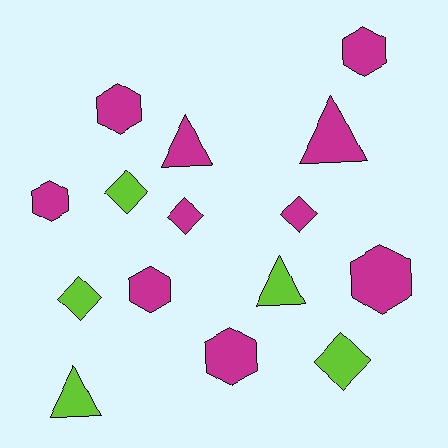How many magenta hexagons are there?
There are 6 magenta hexagons.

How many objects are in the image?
There are 15 objects.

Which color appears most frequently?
Magenta, with 10 objects.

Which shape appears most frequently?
Hexagon, with 6 objects.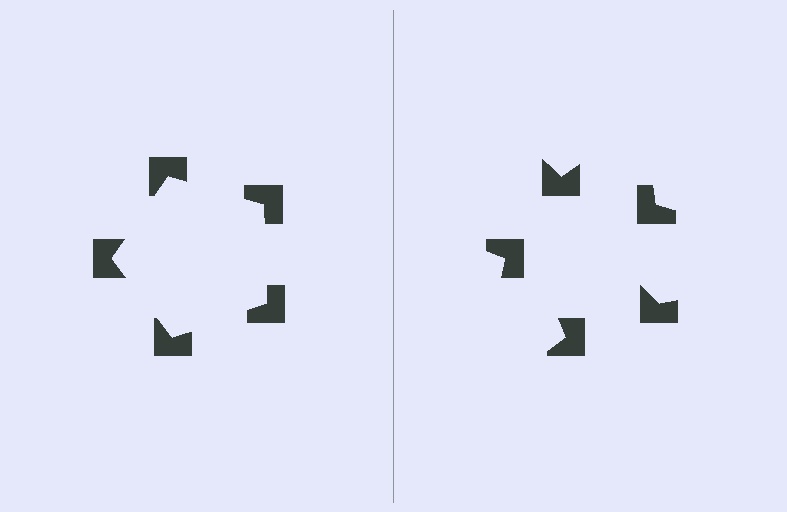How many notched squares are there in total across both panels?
10 — 5 on each side.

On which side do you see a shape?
An illusory pentagon appears on the left side. On the right side the wedge cuts are rotated, so no coherent shape forms.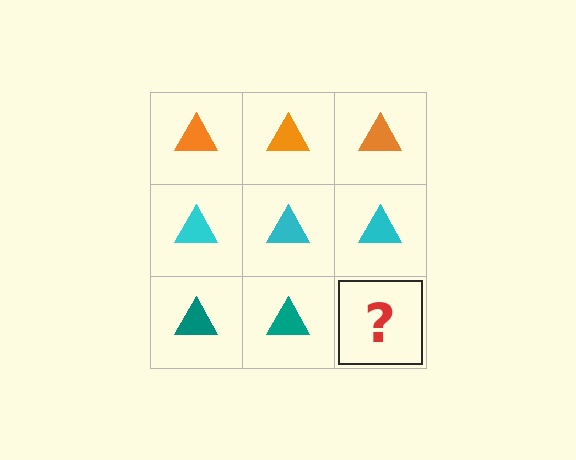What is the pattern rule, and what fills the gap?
The rule is that each row has a consistent color. The gap should be filled with a teal triangle.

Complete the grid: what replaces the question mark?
The question mark should be replaced with a teal triangle.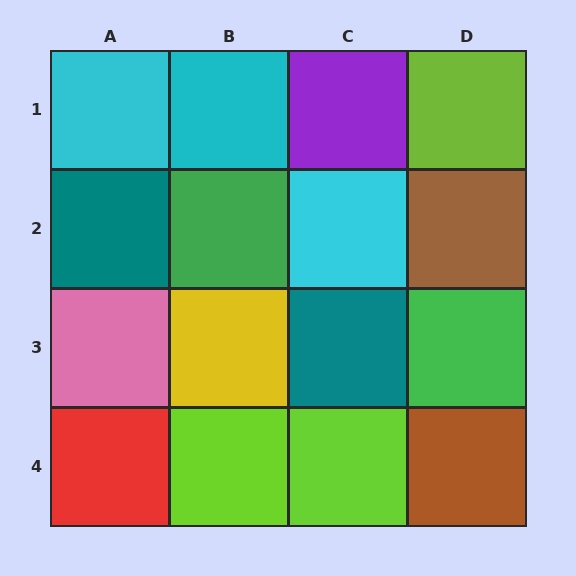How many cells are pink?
1 cell is pink.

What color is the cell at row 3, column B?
Yellow.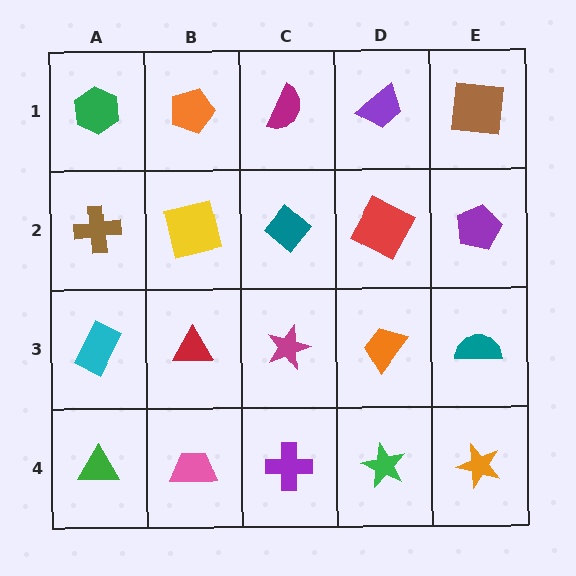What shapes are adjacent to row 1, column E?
A purple pentagon (row 2, column E), a purple trapezoid (row 1, column D).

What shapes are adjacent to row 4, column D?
An orange trapezoid (row 3, column D), a purple cross (row 4, column C), an orange star (row 4, column E).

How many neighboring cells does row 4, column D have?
3.